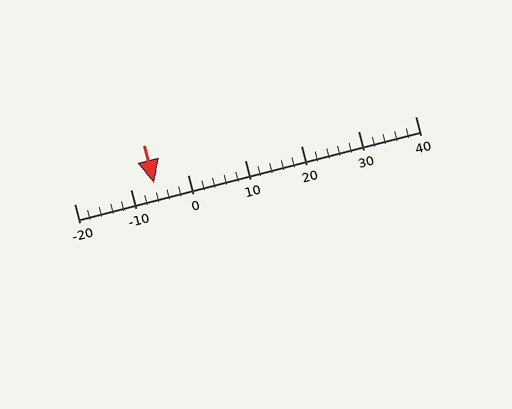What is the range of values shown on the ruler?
The ruler shows values from -20 to 40.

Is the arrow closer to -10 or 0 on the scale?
The arrow is closer to -10.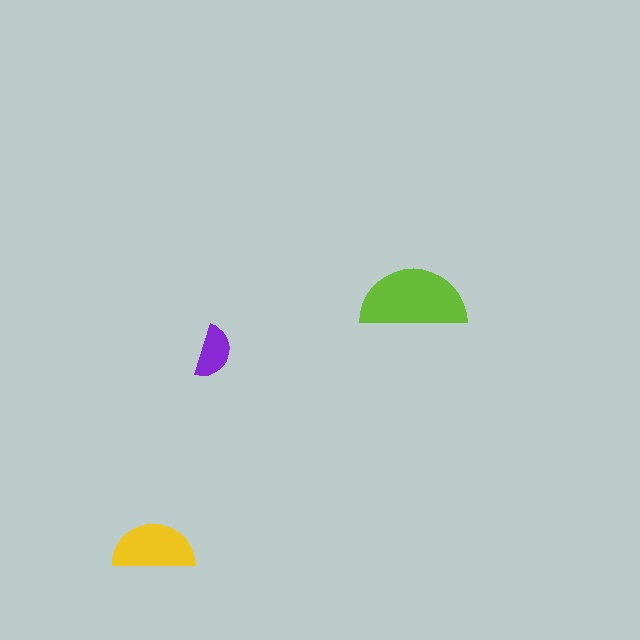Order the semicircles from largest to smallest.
the lime one, the yellow one, the purple one.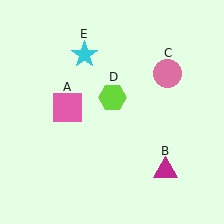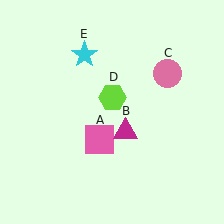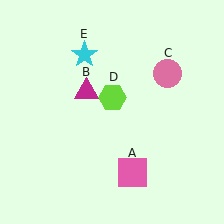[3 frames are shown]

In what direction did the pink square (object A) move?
The pink square (object A) moved down and to the right.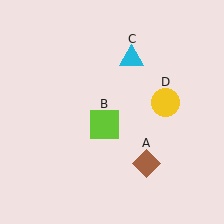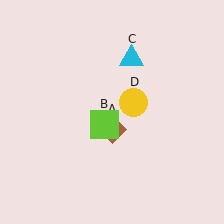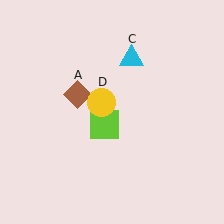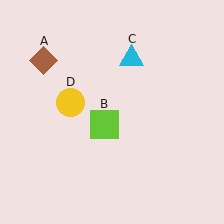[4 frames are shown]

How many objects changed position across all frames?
2 objects changed position: brown diamond (object A), yellow circle (object D).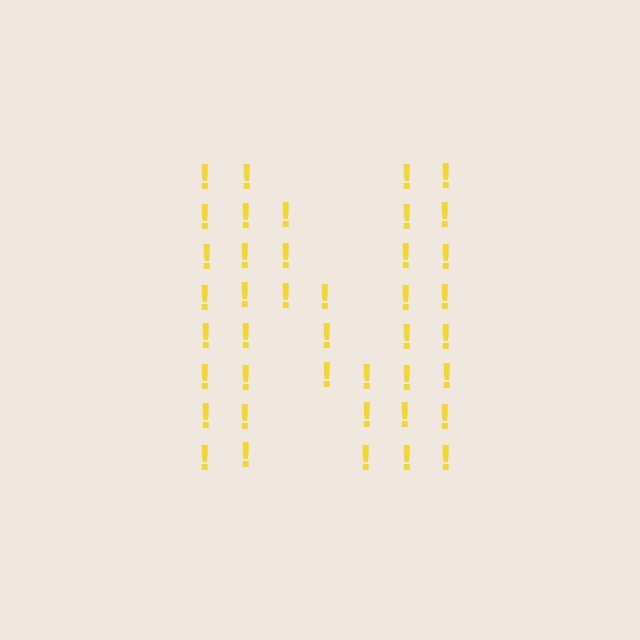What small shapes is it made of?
It is made of small exclamation marks.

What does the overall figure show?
The overall figure shows the letter N.